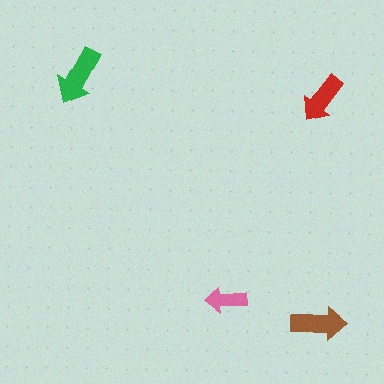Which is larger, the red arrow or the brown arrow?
The brown one.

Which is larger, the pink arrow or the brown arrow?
The brown one.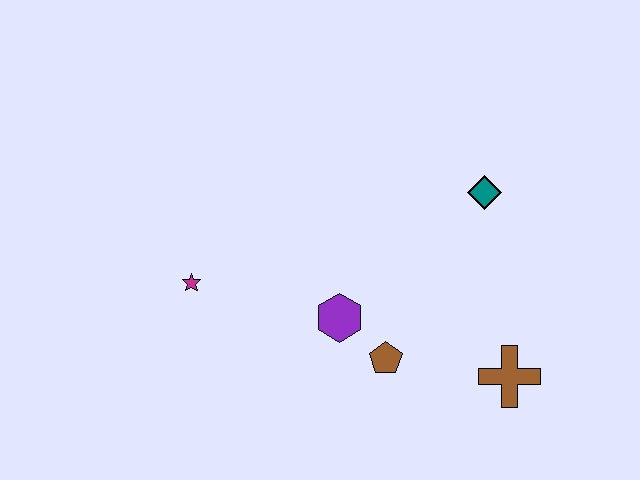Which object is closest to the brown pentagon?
The purple hexagon is closest to the brown pentagon.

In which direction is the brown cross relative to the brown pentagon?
The brown cross is to the right of the brown pentagon.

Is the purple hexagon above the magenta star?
No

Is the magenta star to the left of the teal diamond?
Yes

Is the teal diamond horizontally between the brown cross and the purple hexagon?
Yes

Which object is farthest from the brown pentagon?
The magenta star is farthest from the brown pentagon.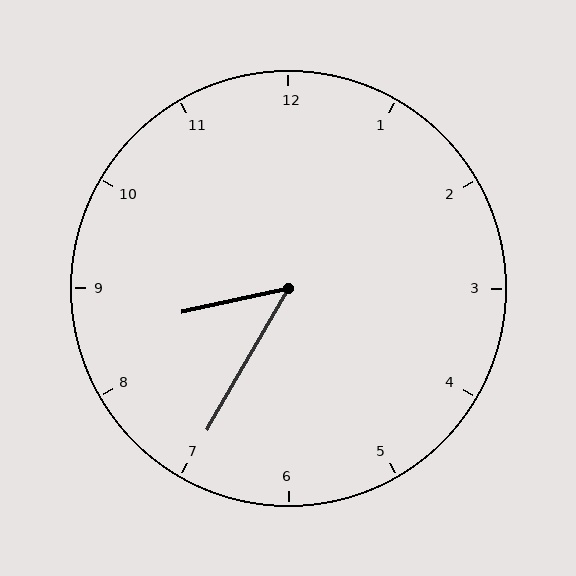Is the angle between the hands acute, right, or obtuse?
It is acute.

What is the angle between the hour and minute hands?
Approximately 48 degrees.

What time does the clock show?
8:35.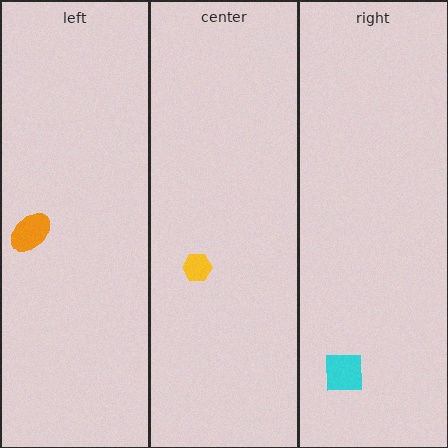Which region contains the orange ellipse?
The left region.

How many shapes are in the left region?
1.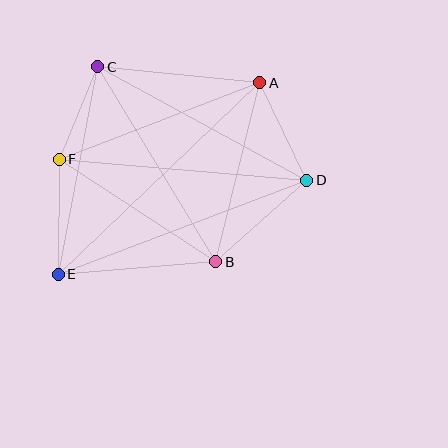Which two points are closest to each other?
Points C and F are closest to each other.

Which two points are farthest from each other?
Points A and E are farthest from each other.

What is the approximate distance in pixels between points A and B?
The distance between A and B is approximately 184 pixels.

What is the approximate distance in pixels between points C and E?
The distance between C and E is approximately 211 pixels.